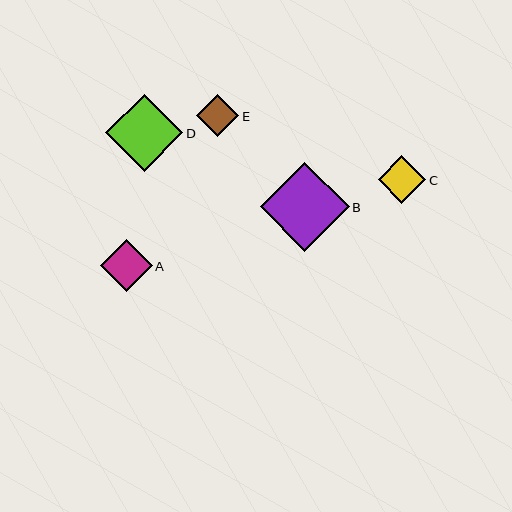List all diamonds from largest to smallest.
From largest to smallest: B, D, A, C, E.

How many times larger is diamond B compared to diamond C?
Diamond B is approximately 1.9 times the size of diamond C.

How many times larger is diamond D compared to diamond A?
Diamond D is approximately 1.5 times the size of diamond A.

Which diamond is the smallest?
Diamond E is the smallest with a size of approximately 42 pixels.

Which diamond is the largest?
Diamond B is the largest with a size of approximately 89 pixels.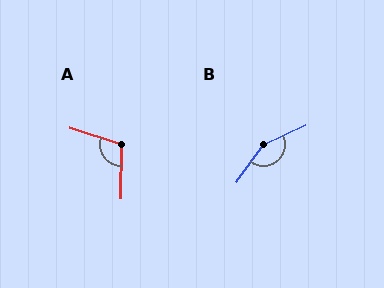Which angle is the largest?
B, at approximately 151 degrees.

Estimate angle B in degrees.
Approximately 151 degrees.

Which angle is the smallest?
A, at approximately 107 degrees.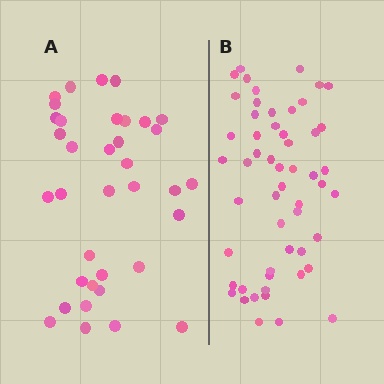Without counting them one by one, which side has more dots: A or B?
Region B (the right region) has more dots.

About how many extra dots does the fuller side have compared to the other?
Region B has approximately 20 more dots than region A.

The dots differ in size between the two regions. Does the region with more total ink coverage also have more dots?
No. Region A has more total ink coverage because its dots are larger, but region B actually contains more individual dots. Total area can be misleading — the number of items is what matters here.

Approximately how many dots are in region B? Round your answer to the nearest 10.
About 50 dots. (The exact count is 54, which rounds to 50.)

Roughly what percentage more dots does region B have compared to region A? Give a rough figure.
About 50% more.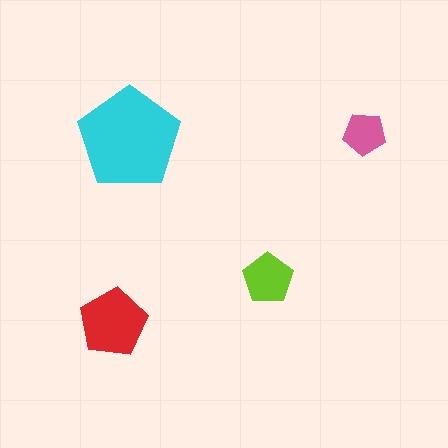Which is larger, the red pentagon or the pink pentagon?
The red one.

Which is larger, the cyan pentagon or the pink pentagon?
The cyan one.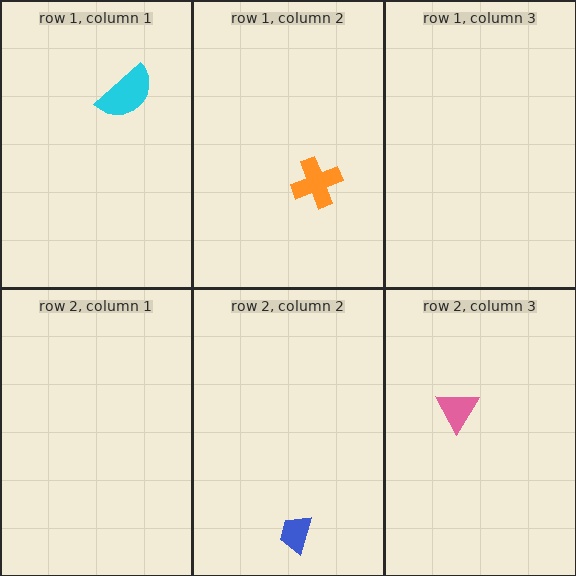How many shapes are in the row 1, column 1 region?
1.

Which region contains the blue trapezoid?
The row 2, column 2 region.